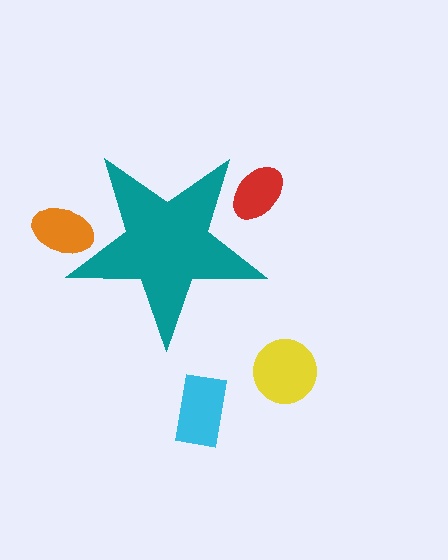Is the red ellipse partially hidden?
Yes, the red ellipse is partially hidden behind the teal star.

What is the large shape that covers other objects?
A teal star.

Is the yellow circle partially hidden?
No, the yellow circle is fully visible.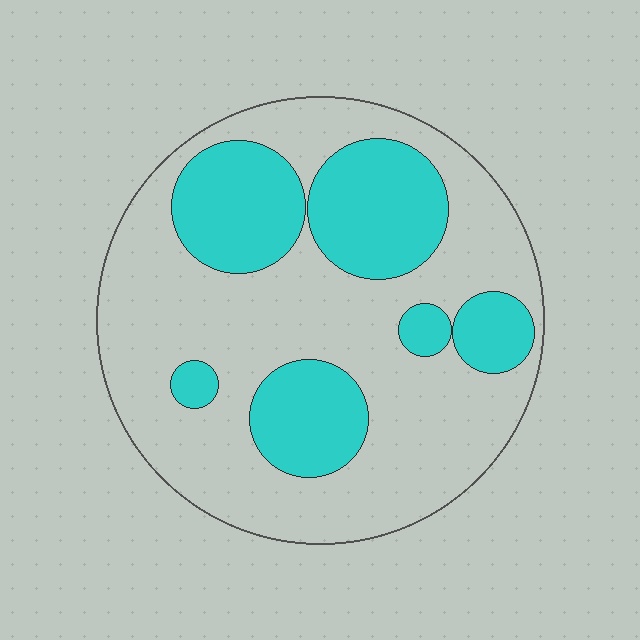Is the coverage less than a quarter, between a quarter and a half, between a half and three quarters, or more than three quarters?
Between a quarter and a half.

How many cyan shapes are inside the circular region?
6.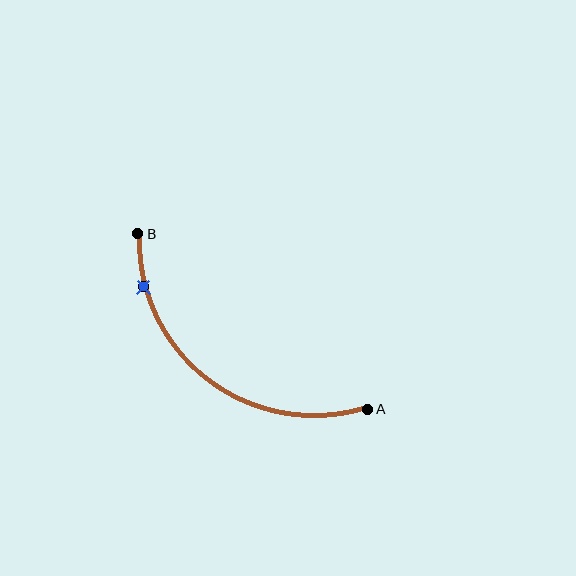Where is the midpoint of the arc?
The arc midpoint is the point on the curve farthest from the straight line joining A and B. It sits below and to the left of that line.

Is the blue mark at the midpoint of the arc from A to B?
No. The blue mark lies on the arc but is closer to endpoint B. The arc midpoint would be at the point on the curve equidistant along the arc from both A and B.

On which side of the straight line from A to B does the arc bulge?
The arc bulges below and to the left of the straight line connecting A and B.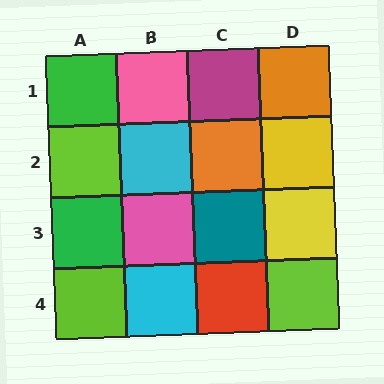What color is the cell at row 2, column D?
Yellow.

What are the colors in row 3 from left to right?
Green, pink, teal, yellow.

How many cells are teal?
1 cell is teal.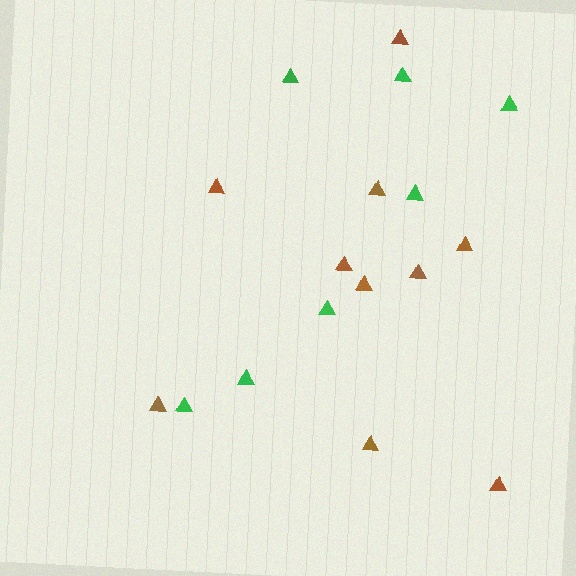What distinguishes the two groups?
There are 2 groups: one group of brown triangles (10) and one group of green triangles (7).